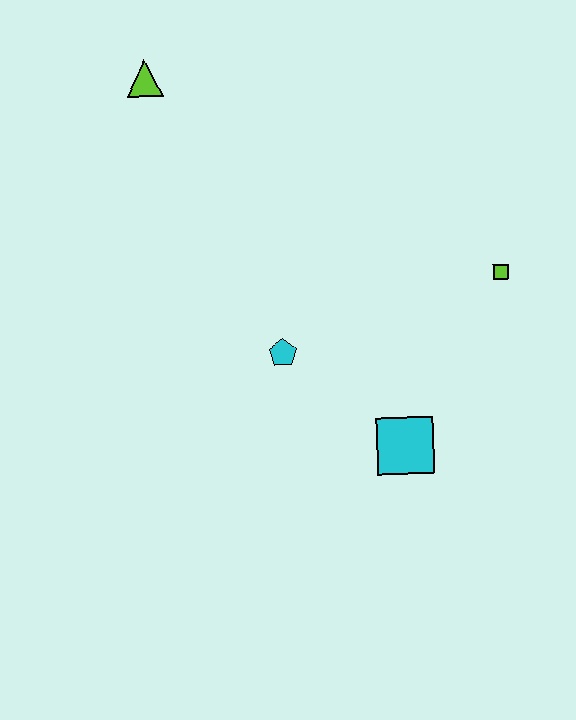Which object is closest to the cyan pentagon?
The cyan square is closest to the cyan pentagon.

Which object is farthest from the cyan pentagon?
The lime triangle is farthest from the cyan pentagon.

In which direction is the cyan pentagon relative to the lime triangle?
The cyan pentagon is below the lime triangle.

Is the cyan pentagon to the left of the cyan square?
Yes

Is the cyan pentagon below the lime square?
Yes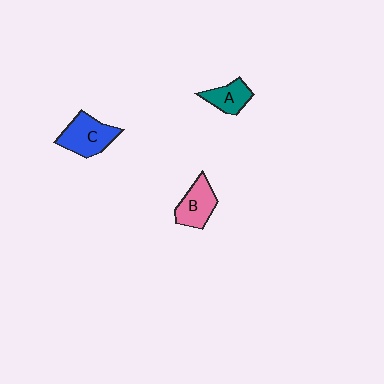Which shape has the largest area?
Shape C (blue).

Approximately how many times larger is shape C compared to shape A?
Approximately 1.5 times.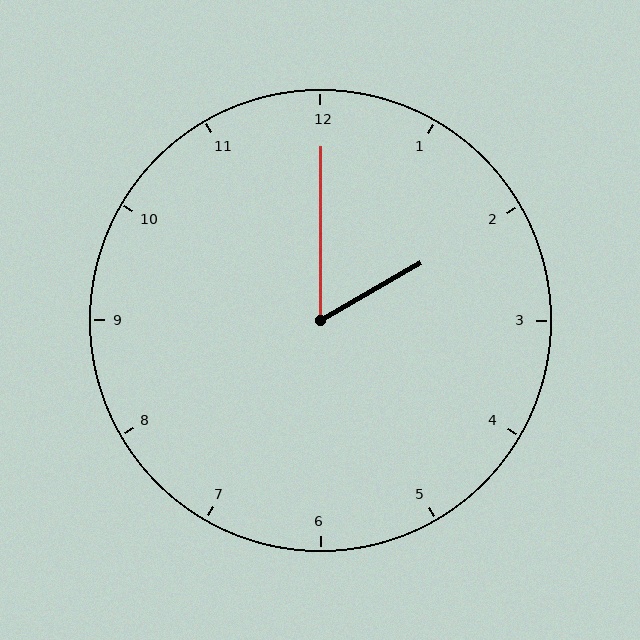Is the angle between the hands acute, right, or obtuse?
It is acute.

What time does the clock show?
2:00.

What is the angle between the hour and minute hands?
Approximately 60 degrees.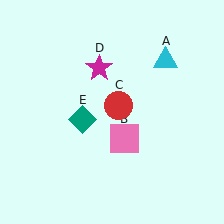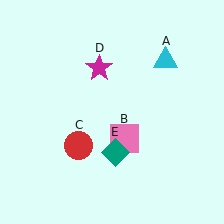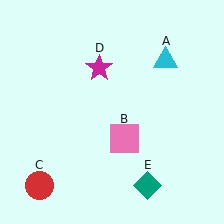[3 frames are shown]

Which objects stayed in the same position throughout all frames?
Cyan triangle (object A) and pink square (object B) and magenta star (object D) remained stationary.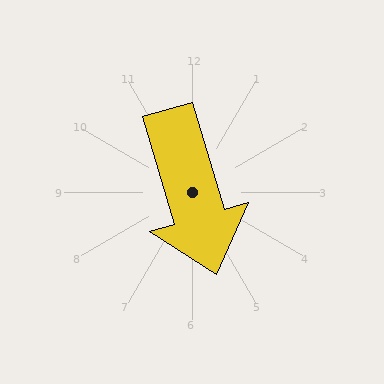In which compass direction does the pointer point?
South.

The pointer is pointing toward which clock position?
Roughly 5 o'clock.